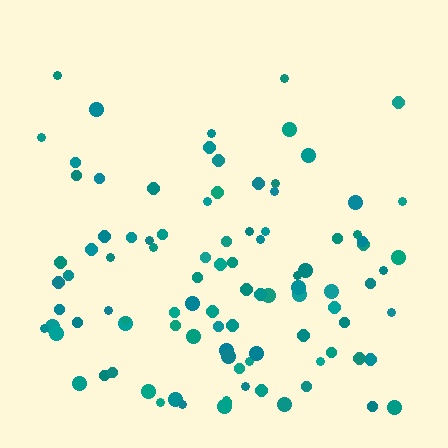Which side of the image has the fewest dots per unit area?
The top.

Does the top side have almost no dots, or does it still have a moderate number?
Still a moderate number, just noticeably fewer than the bottom.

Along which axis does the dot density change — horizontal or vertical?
Vertical.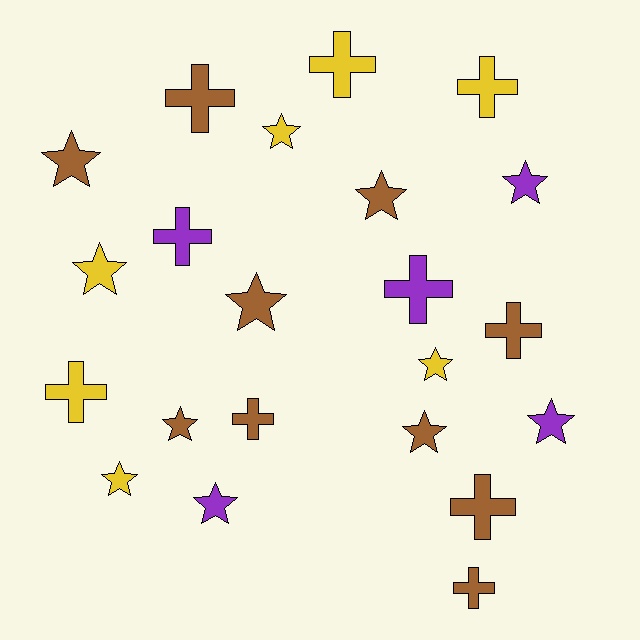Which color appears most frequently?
Brown, with 10 objects.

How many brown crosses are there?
There are 5 brown crosses.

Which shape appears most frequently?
Star, with 12 objects.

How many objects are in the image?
There are 22 objects.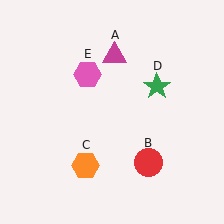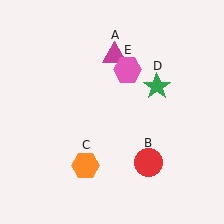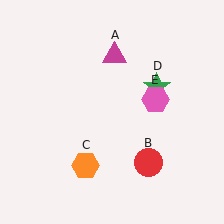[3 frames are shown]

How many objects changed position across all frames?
1 object changed position: pink hexagon (object E).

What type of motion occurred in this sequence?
The pink hexagon (object E) rotated clockwise around the center of the scene.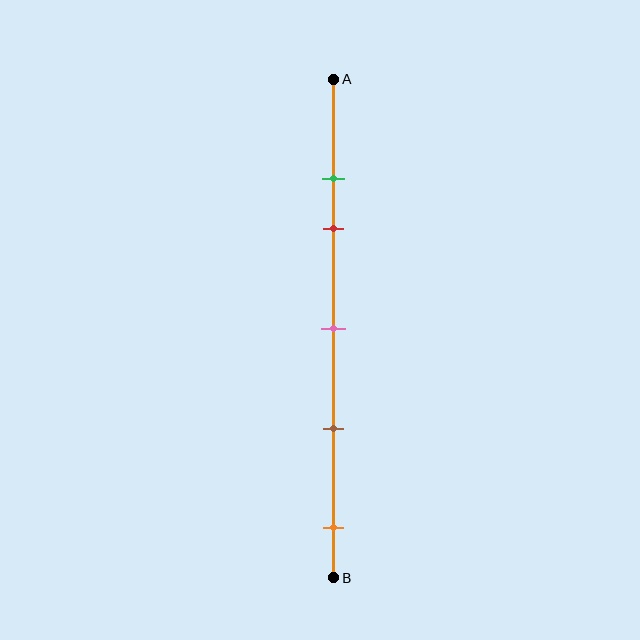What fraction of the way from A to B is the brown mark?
The brown mark is approximately 70% (0.7) of the way from A to B.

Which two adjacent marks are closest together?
The green and red marks are the closest adjacent pair.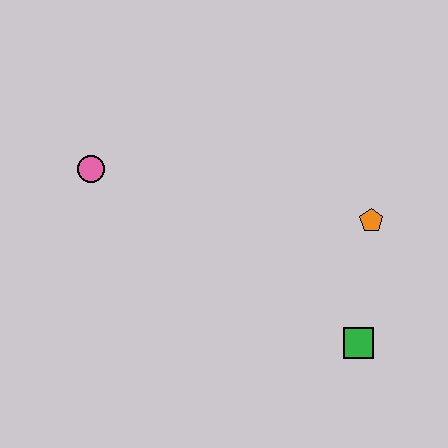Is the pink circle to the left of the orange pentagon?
Yes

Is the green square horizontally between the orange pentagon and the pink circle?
Yes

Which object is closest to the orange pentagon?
The green square is closest to the orange pentagon.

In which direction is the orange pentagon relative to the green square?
The orange pentagon is above the green square.